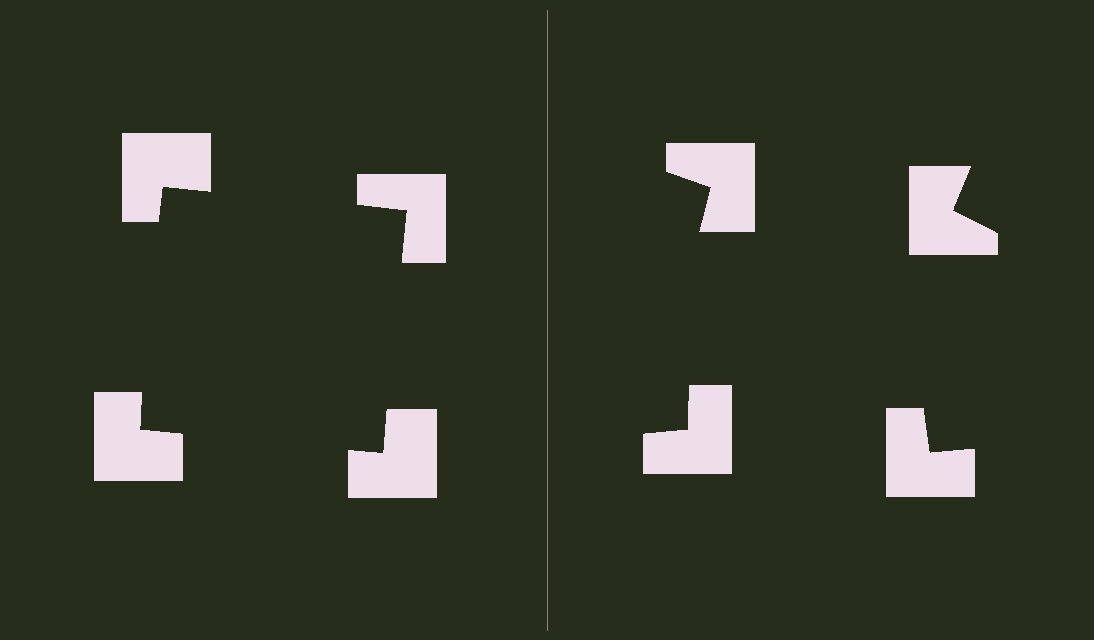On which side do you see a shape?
An illusory square appears on the left side. On the right side the wedge cuts are rotated, so no coherent shape forms.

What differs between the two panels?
The notched squares are positioned identically on both sides; only the wedge orientations differ. On the left they align to a square; on the right they are misaligned.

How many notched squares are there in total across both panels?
8 — 4 on each side.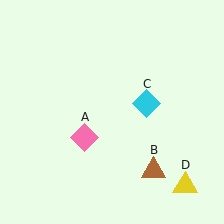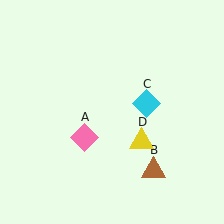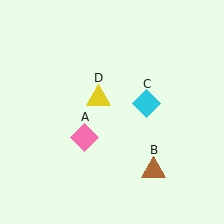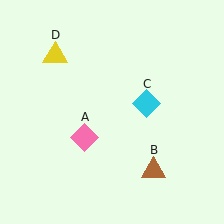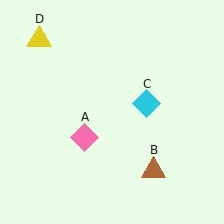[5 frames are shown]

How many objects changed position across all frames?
1 object changed position: yellow triangle (object D).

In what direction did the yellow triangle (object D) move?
The yellow triangle (object D) moved up and to the left.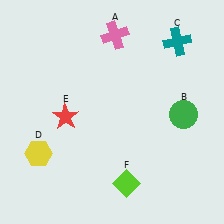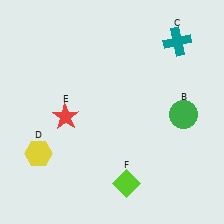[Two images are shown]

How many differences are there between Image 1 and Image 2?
There is 1 difference between the two images.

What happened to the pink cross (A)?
The pink cross (A) was removed in Image 2. It was in the top-right area of Image 1.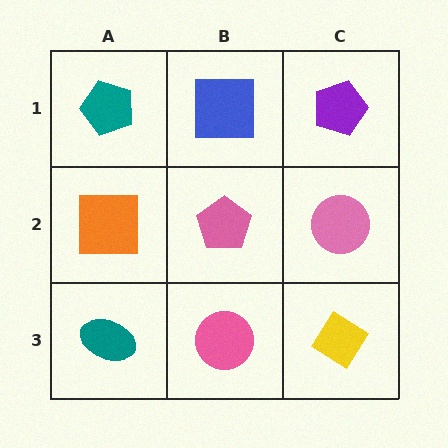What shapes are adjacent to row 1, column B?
A pink pentagon (row 2, column B), a teal pentagon (row 1, column A), a purple pentagon (row 1, column C).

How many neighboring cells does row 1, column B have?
3.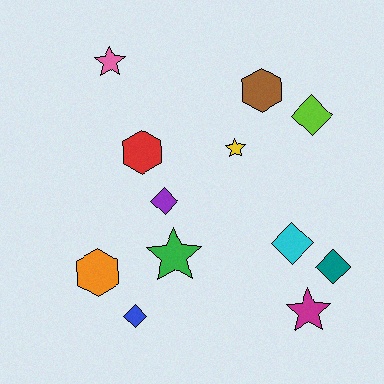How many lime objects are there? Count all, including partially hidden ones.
There is 1 lime object.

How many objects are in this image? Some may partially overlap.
There are 12 objects.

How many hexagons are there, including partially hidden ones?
There are 3 hexagons.